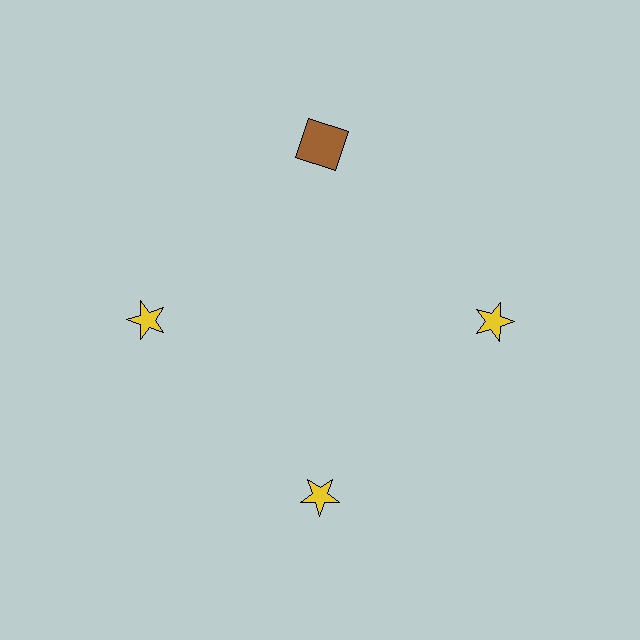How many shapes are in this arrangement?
There are 4 shapes arranged in a ring pattern.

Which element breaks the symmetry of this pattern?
The brown square at roughly the 12 o'clock position breaks the symmetry. All other shapes are yellow stars.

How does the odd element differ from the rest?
It differs in both color (brown instead of yellow) and shape (square instead of star).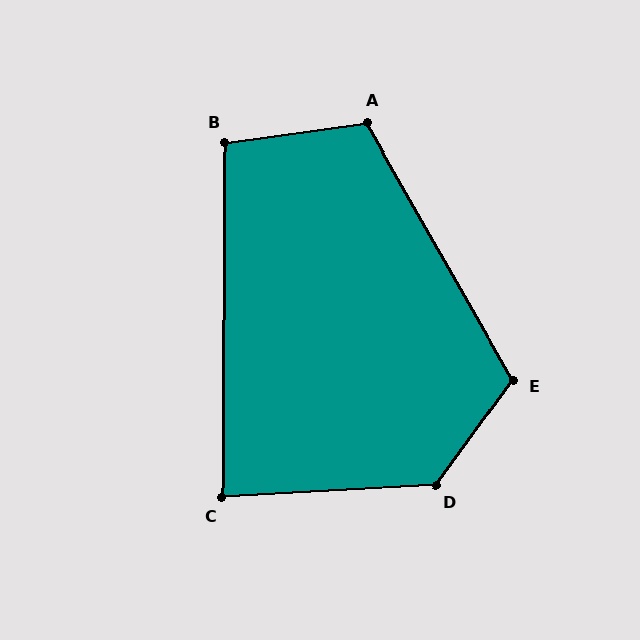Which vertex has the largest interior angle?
D, at approximately 129 degrees.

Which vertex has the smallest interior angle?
C, at approximately 87 degrees.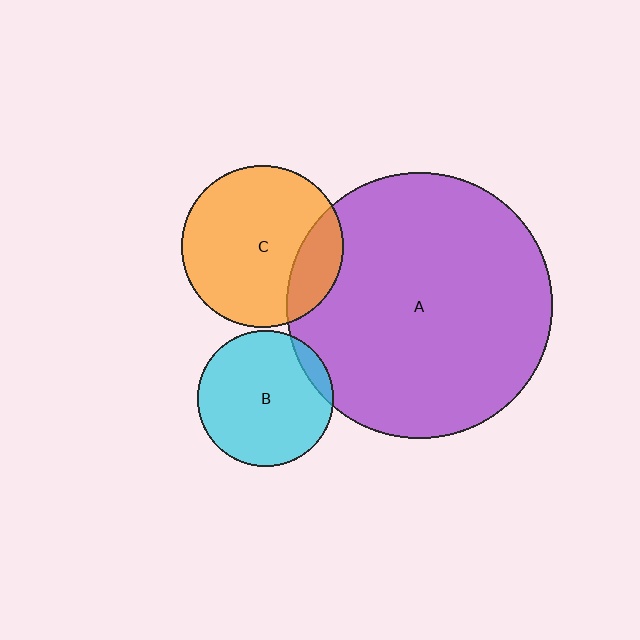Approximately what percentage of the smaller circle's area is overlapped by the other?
Approximately 10%.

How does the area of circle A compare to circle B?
Approximately 3.8 times.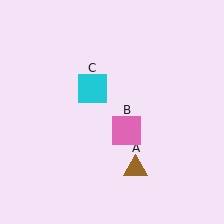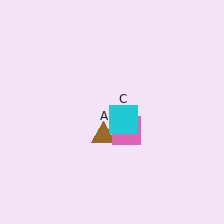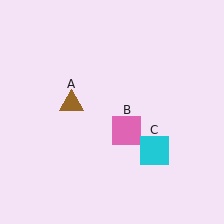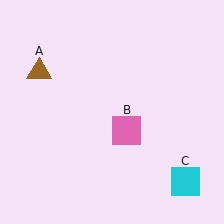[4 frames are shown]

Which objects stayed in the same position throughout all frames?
Pink square (object B) remained stationary.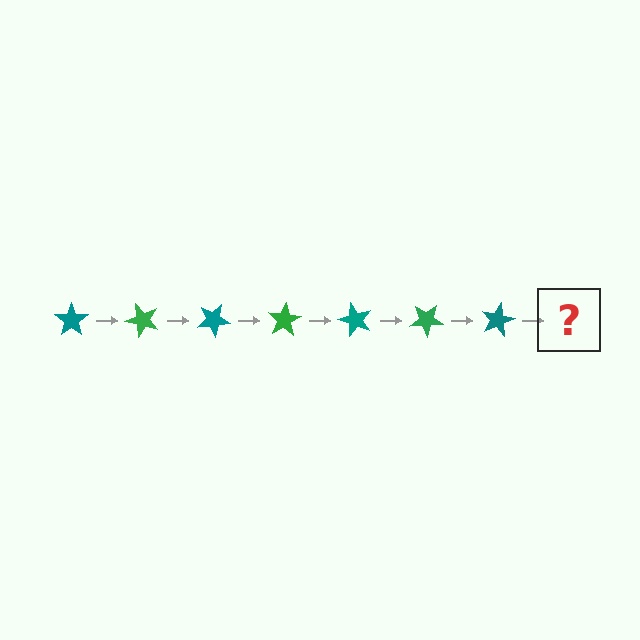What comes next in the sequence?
The next element should be a green star, rotated 350 degrees from the start.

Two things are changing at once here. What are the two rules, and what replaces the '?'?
The two rules are that it rotates 50 degrees each step and the color cycles through teal and green. The '?' should be a green star, rotated 350 degrees from the start.